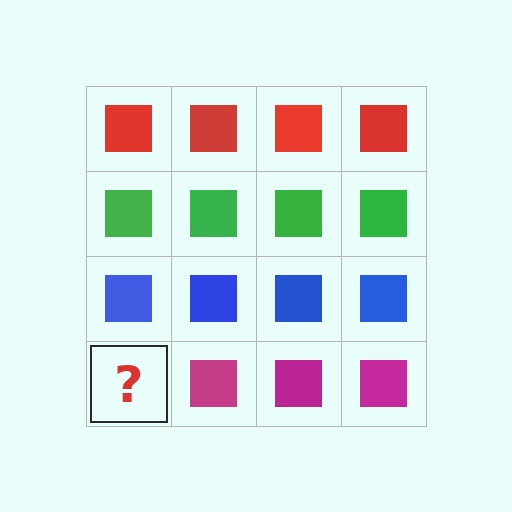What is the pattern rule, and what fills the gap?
The rule is that each row has a consistent color. The gap should be filled with a magenta square.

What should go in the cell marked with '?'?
The missing cell should contain a magenta square.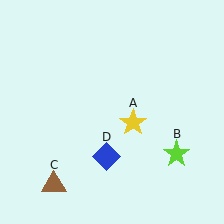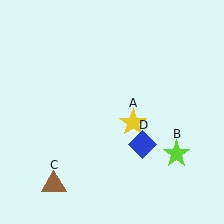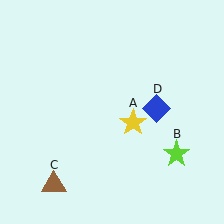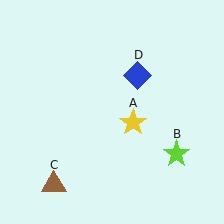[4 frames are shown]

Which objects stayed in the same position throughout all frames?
Yellow star (object A) and lime star (object B) and brown triangle (object C) remained stationary.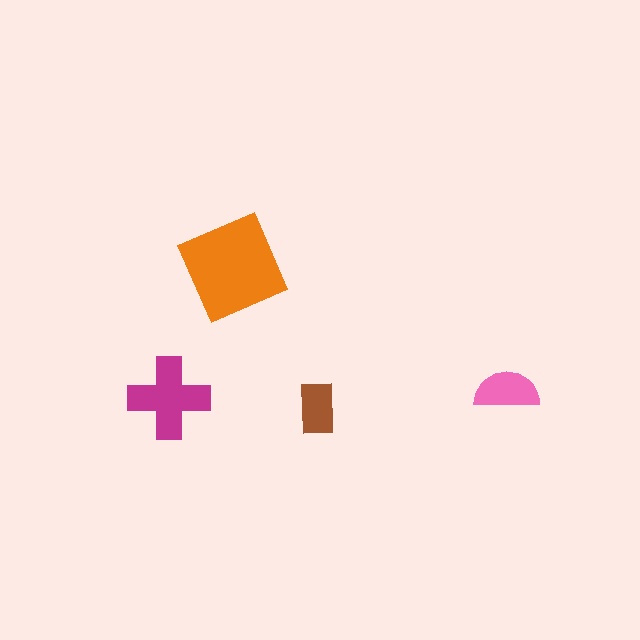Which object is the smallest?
The brown rectangle.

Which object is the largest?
The orange square.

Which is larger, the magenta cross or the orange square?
The orange square.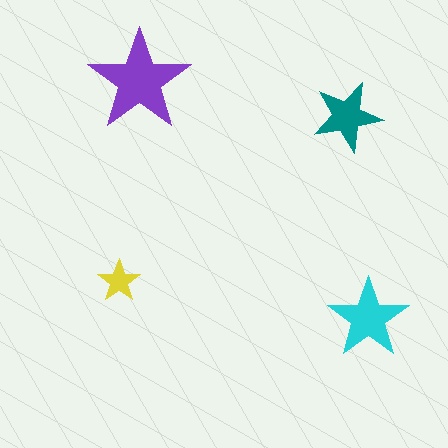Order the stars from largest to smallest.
the purple one, the cyan one, the teal one, the yellow one.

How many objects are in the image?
There are 4 objects in the image.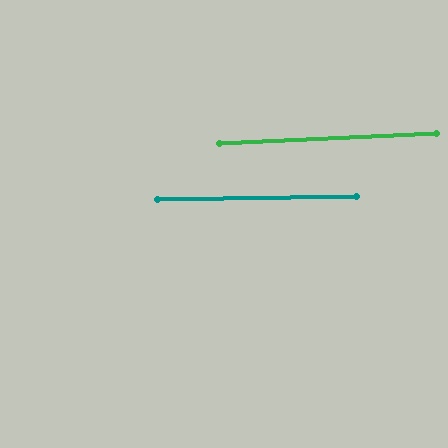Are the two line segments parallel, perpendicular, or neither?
Parallel — their directions differ by only 1.9°.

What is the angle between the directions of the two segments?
Approximately 2 degrees.